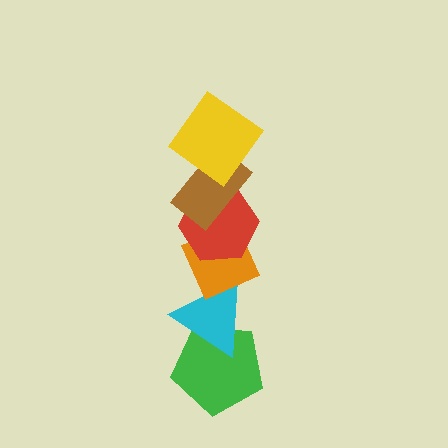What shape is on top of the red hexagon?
The brown rectangle is on top of the red hexagon.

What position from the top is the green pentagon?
The green pentagon is 6th from the top.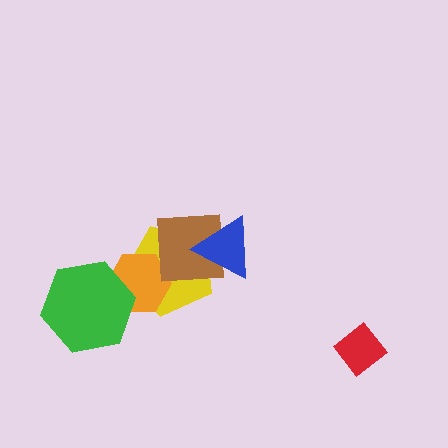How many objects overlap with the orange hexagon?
2 objects overlap with the orange hexagon.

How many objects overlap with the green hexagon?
1 object overlaps with the green hexagon.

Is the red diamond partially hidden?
No, no other shape covers it.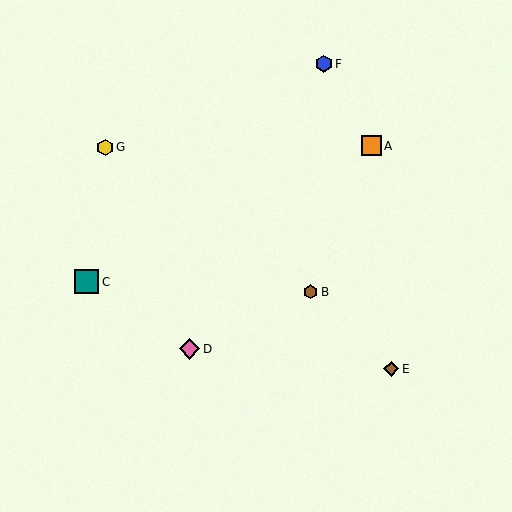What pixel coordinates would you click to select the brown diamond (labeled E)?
Click at (391, 369) to select the brown diamond E.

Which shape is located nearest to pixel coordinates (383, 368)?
The brown diamond (labeled E) at (391, 369) is nearest to that location.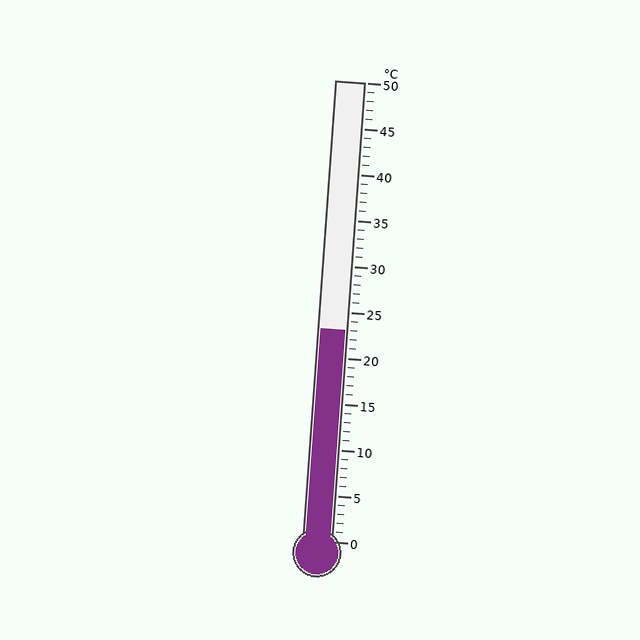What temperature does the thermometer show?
The thermometer shows approximately 23°C.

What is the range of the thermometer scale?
The thermometer scale ranges from 0°C to 50°C.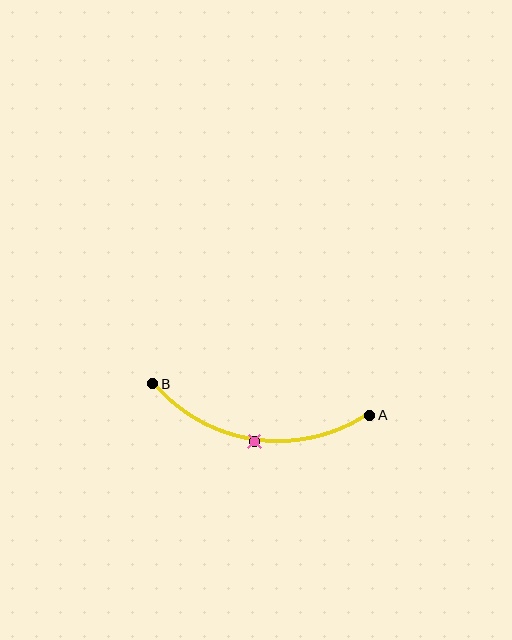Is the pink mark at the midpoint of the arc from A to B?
Yes. The pink mark lies on the arc at equal arc-length from both A and B — it is the arc midpoint.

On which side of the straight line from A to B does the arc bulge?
The arc bulges below the straight line connecting A and B.